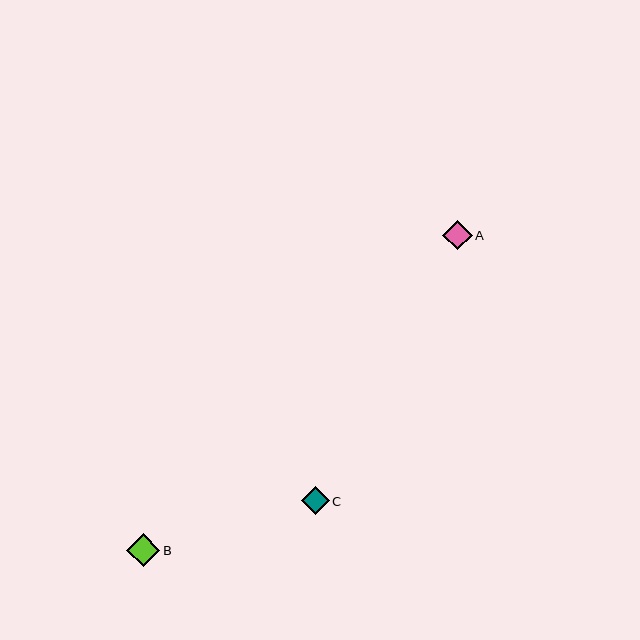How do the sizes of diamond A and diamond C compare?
Diamond A and diamond C are approximately the same size.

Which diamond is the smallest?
Diamond C is the smallest with a size of approximately 27 pixels.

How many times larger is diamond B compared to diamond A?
Diamond B is approximately 1.1 times the size of diamond A.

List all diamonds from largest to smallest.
From largest to smallest: B, A, C.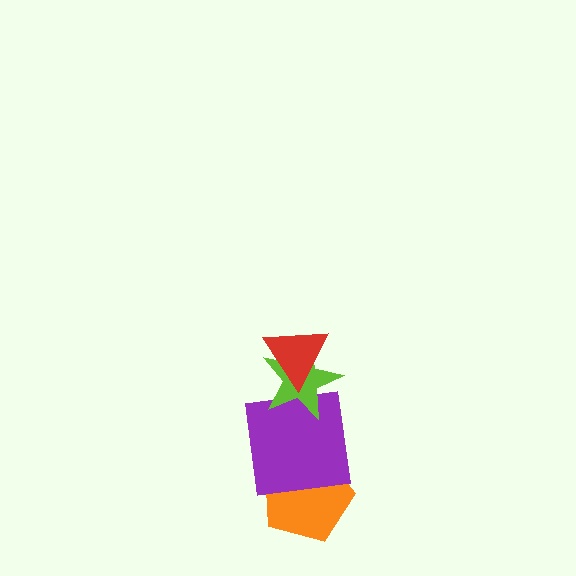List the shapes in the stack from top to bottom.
From top to bottom: the red triangle, the lime star, the purple square, the orange pentagon.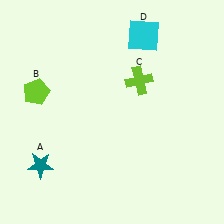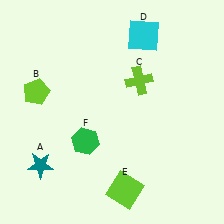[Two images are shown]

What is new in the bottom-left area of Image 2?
A green hexagon (F) was added in the bottom-left area of Image 2.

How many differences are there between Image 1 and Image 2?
There are 2 differences between the two images.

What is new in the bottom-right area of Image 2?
A lime square (E) was added in the bottom-right area of Image 2.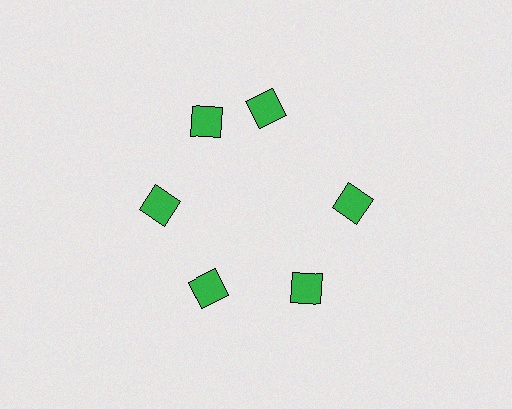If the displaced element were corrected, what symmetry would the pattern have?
It would have 6-fold rotational symmetry — the pattern would map onto itself every 60 degrees.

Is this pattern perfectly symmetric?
No. The 6 green diamonds are arranged in a ring, but one element near the 1 o'clock position is rotated out of alignment along the ring, breaking the 6-fold rotational symmetry.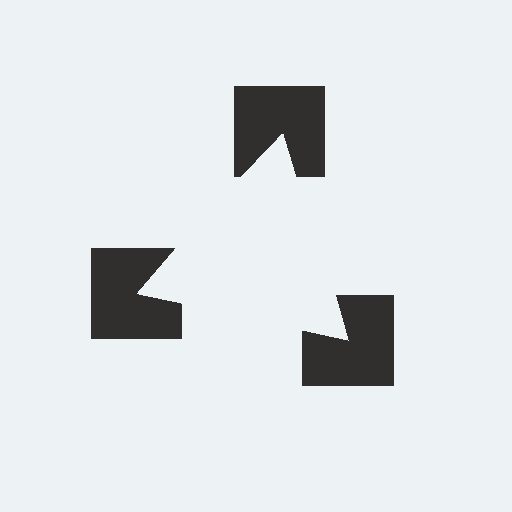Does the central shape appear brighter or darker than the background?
It typically appears slightly brighter than the background, even though no actual brightness change is drawn.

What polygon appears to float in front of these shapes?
An illusory triangle — its edges are inferred from the aligned wedge cuts in the notched squares, not physically drawn.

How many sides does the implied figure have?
3 sides.